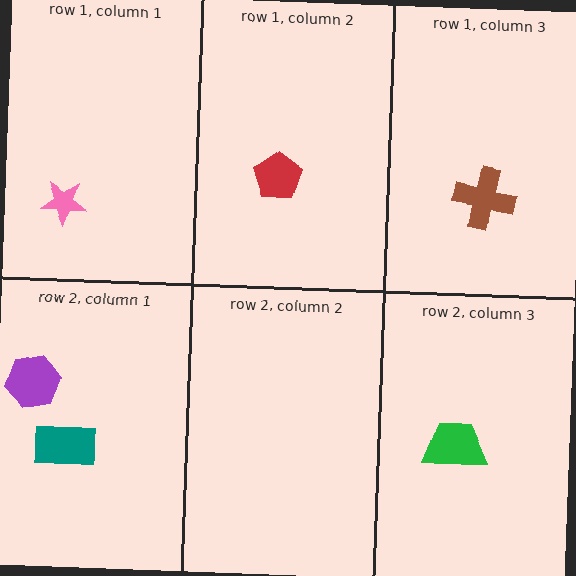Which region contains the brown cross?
The row 1, column 3 region.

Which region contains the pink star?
The row 1, column 1 region.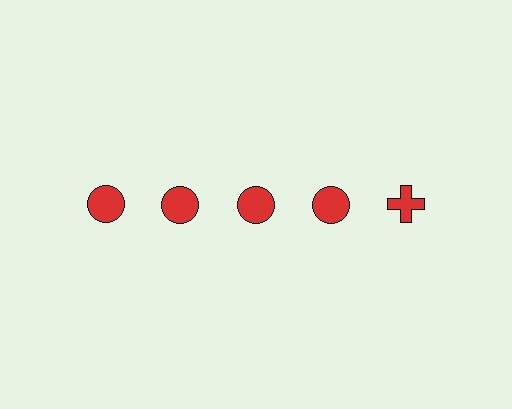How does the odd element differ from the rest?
It has a different shape: cross instead of circle.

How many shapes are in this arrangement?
There are 5 shapes arranged in a grid pattern.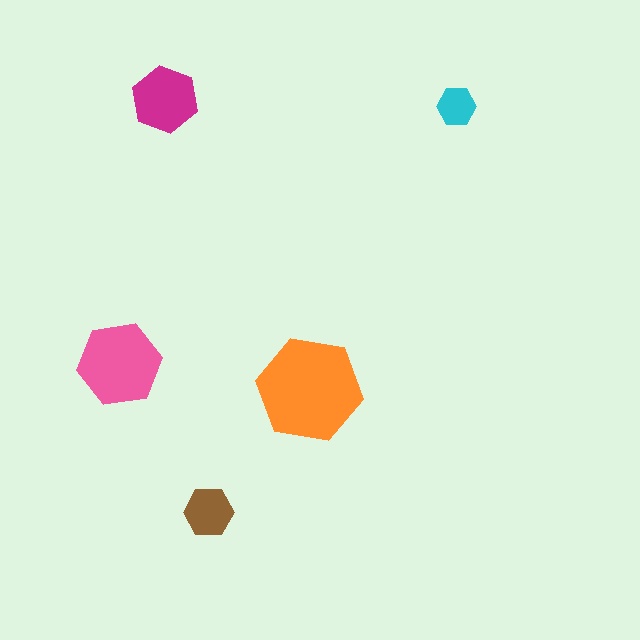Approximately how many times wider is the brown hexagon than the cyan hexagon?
About 1.5 times wider.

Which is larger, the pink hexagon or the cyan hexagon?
The pink one.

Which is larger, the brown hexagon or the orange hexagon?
The orange one.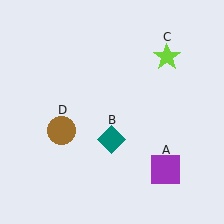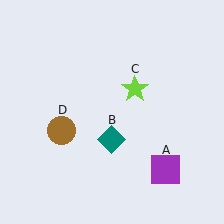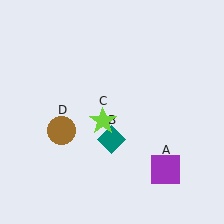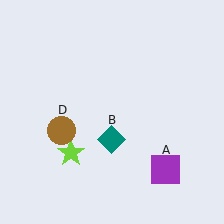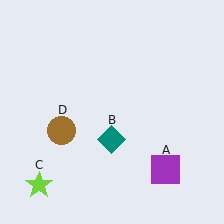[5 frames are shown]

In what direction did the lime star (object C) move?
The lime star (object C) moved down and to the left.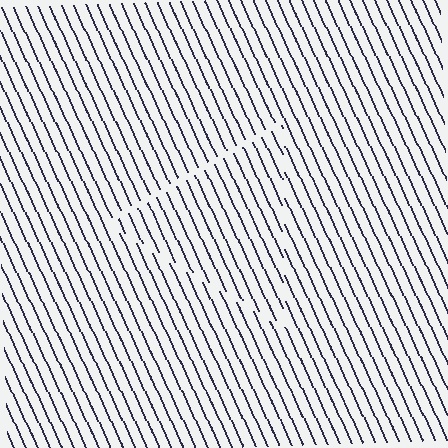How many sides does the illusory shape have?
3 sides — the line-ends trace a triangle.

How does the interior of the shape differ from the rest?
The interior of the shape contains the same grating, shifted by half a period — the contour is defined by the phase discontinuity where line-ends from the inner and outer gratings abut.